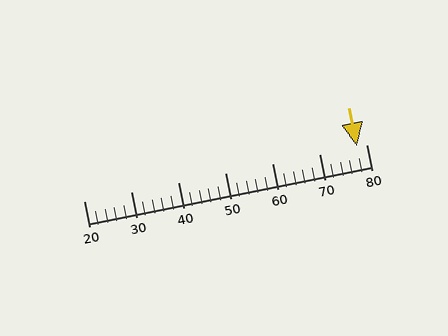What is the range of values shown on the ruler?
The ruler shows values from 20 to 80.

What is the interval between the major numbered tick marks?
The major tick marks are spaced 10 units apart.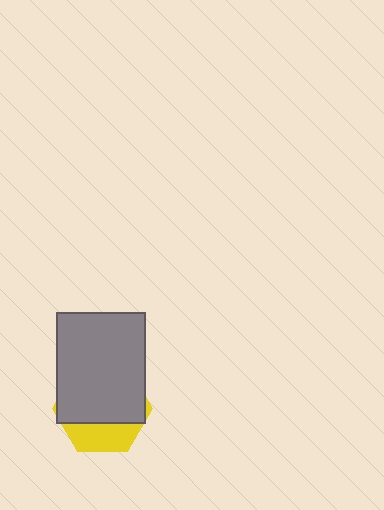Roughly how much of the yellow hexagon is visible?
A small part of it is visible (roughly 30%).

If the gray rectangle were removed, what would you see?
You would see the complete yellow hexagon.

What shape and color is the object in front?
The object in front is a gray rectangle.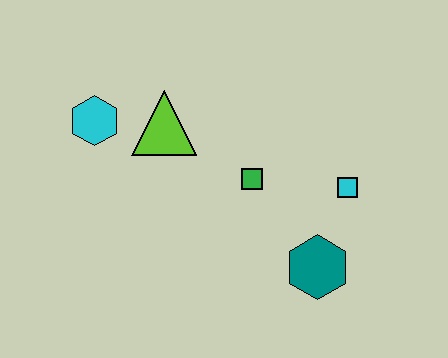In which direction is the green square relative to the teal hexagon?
The green square is above the teal hexagon.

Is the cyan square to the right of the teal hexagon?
Yes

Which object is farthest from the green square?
The cyan hexagon is farthest from the green square.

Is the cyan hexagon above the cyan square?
Yes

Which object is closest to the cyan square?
The teal hexagon is closest to the cyan square.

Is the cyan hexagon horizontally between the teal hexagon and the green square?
No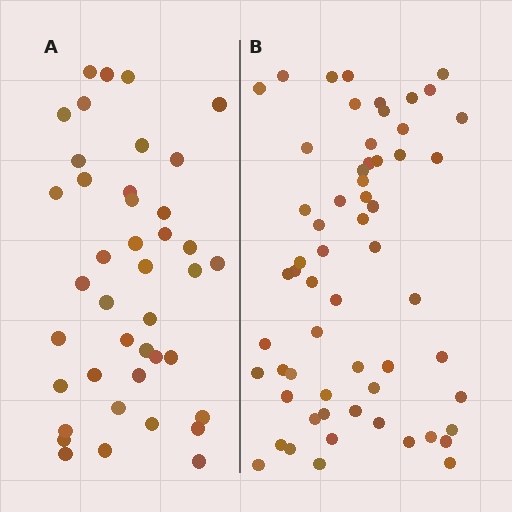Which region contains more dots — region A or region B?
Region B (the right region) has more dots.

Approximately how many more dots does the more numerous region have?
Region B has approximately 20 more dots than region A.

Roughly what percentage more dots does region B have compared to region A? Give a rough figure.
About 45% more.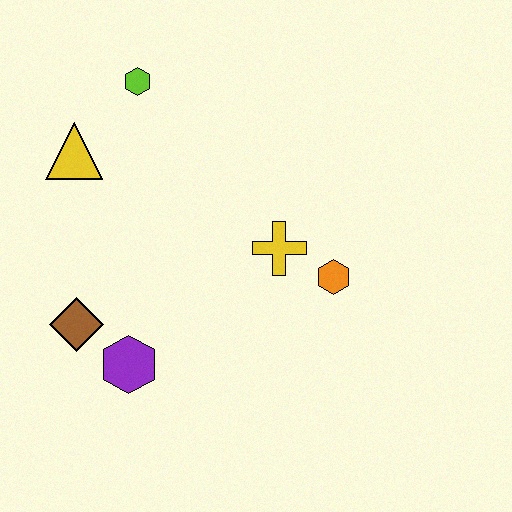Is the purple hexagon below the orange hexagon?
Yes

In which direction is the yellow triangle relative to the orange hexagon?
The yellow triangle is to the left of the orange hexagon.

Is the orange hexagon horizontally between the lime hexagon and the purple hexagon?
No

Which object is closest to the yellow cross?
The orange hexagon is closest to the yellow cross.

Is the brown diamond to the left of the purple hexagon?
Yes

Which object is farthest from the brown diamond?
The orange hexagon is farthest from the brown diamond.